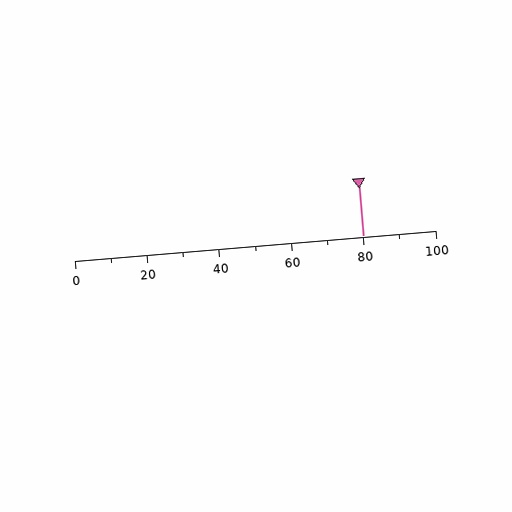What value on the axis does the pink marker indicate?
The marker indicates approximately 80.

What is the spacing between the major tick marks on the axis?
The major ticks are spaced 20 apart.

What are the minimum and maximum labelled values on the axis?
The axis runs from 0 to 100.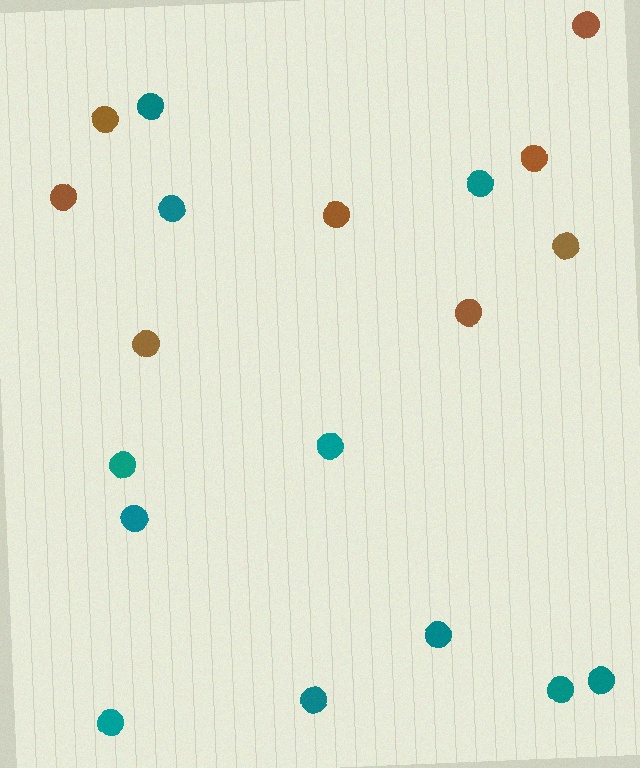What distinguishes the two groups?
There are 2 groups: one group of brown circles (8) and one group of teal circles (11).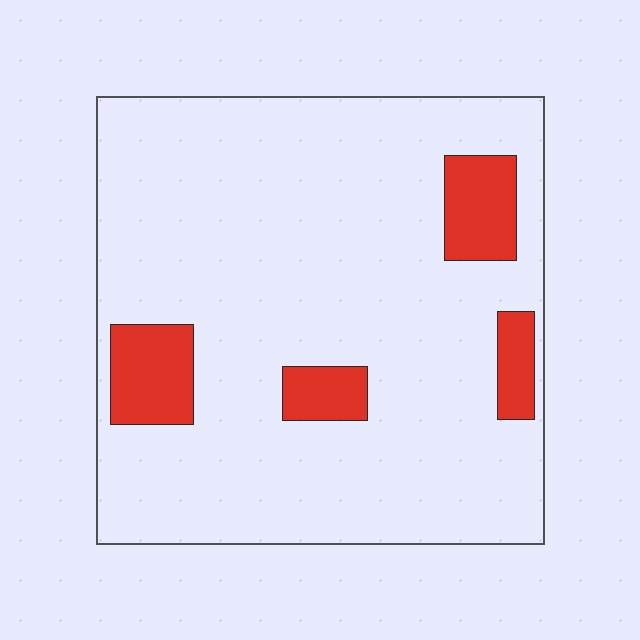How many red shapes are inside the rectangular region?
4.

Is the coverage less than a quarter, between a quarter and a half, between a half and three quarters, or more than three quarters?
Less than a quarter.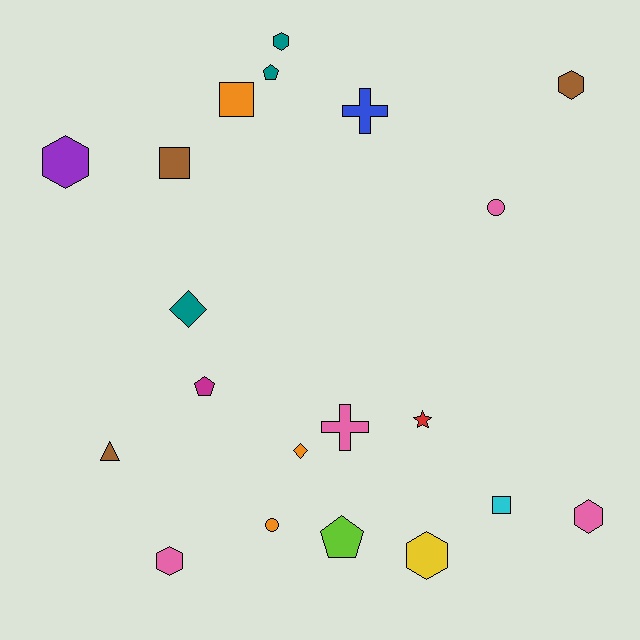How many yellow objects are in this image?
There is 1 yellow object.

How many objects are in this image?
There are 20 objects.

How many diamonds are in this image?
There are 2 diamonds.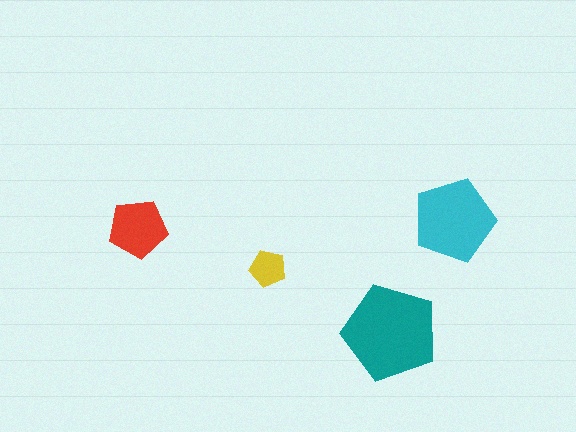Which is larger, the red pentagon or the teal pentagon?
The teal one.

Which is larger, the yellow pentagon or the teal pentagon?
The teal one.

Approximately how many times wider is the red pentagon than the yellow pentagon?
About 1.5 times wider.